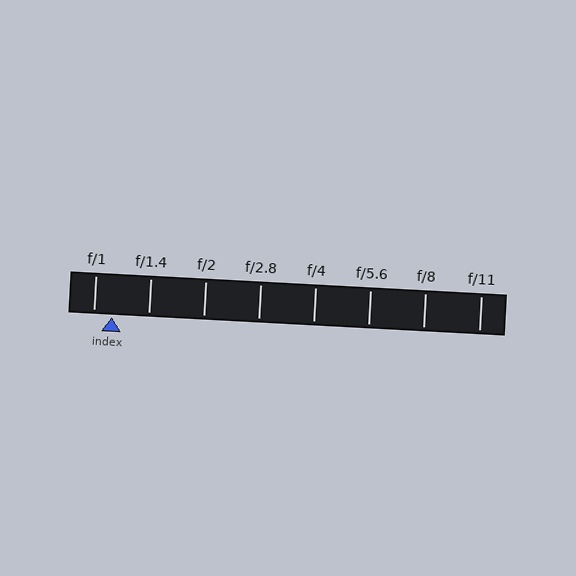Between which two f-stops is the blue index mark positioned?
The index mark is between f/1 and f/1.4.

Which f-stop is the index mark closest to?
The index mark is closest to f/1.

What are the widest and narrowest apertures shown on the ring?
The widest aperture shown is f/1 and the narrowest is f/11.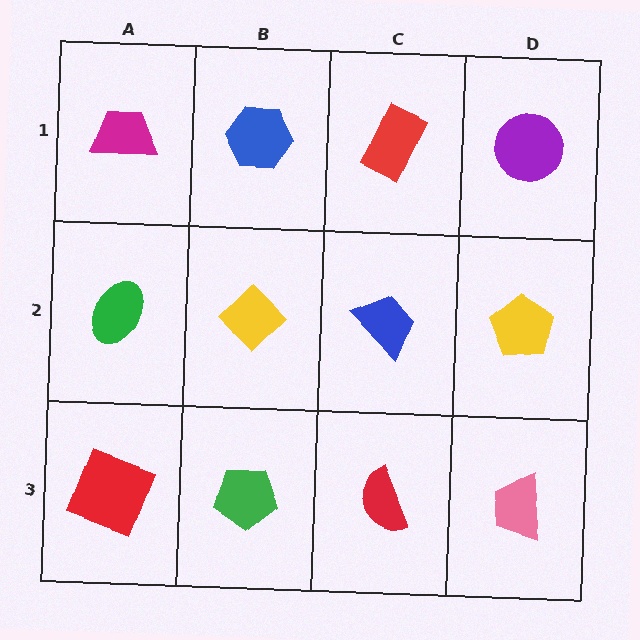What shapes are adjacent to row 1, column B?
A yellow diamond (row 2, column B), a magenta trapezoid (row 1, column A), a red rectangle (row 1, column C).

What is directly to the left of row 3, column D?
A red semicircle.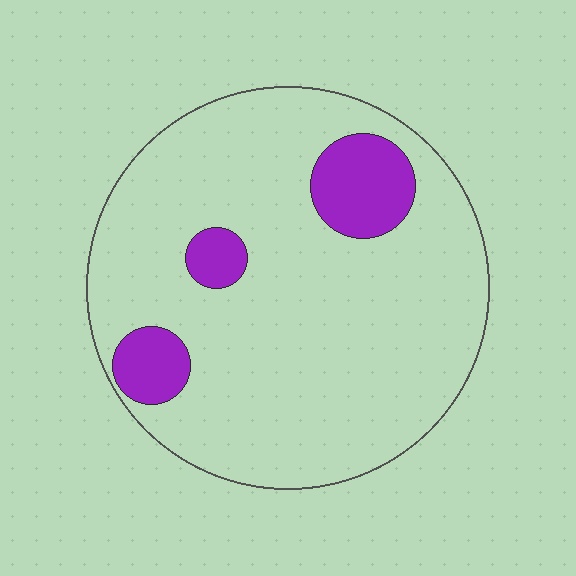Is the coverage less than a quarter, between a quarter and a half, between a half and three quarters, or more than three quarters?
Less than a quarter.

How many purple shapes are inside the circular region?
3.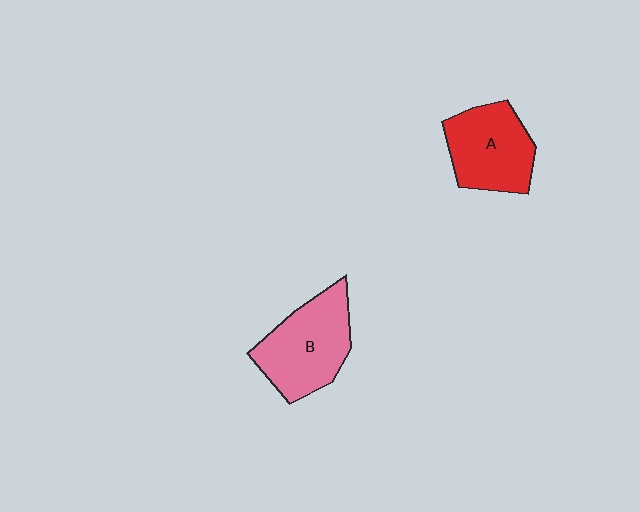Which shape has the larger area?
Shape B (pink).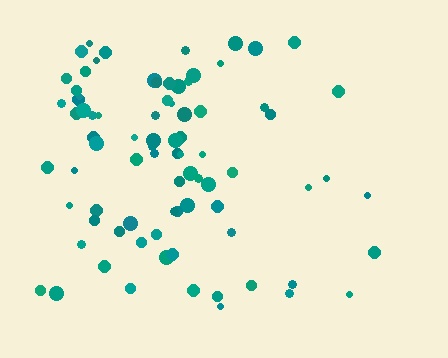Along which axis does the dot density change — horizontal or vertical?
Horizontal.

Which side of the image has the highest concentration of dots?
The left.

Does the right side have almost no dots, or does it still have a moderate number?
Still a moderate number, just noticeably fewer than the left.